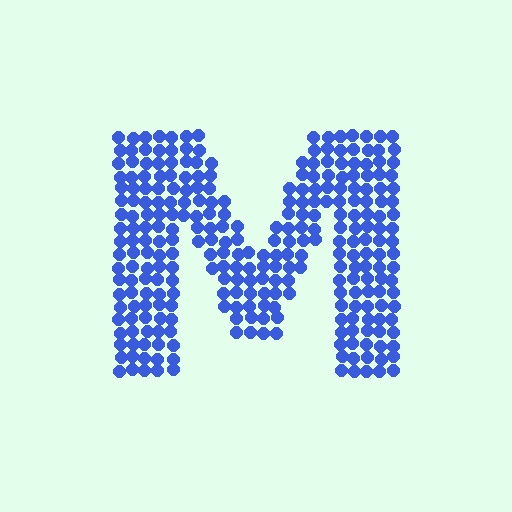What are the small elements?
The small elements are circles.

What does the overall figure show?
The overall figure shows the letter M.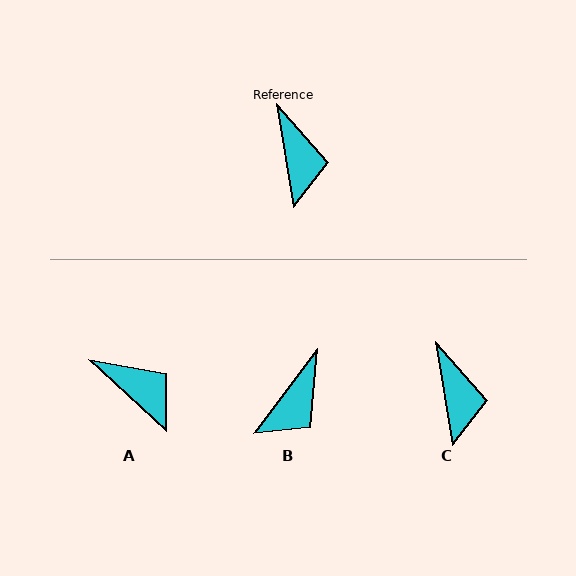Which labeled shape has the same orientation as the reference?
C.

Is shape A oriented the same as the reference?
No, it is off by about 38 degrees.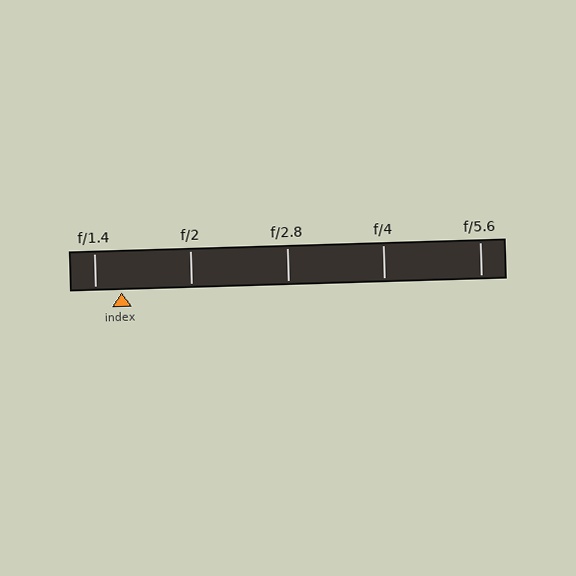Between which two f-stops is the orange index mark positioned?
The index mark is between f/1.4 and f/2.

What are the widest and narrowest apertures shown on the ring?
The widest aperture shown is f/1.4 and the narrowest is f/5.6.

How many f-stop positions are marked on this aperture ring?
There are 5 f-stop positions marked.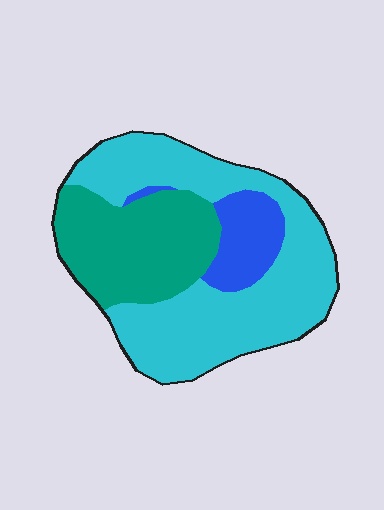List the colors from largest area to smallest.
From largest to smallest: cyan, teal, blue.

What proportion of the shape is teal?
Teal takes up about one third (1/3) of the shape.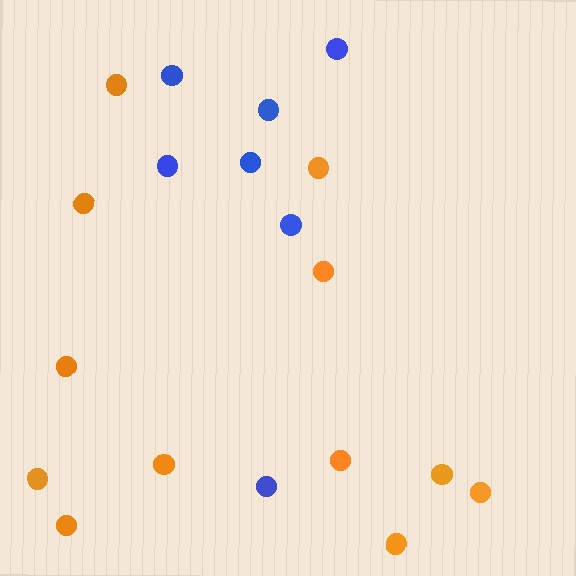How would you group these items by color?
There are 2 groups: one group of blue circles (7) and one group of orange circles (12).